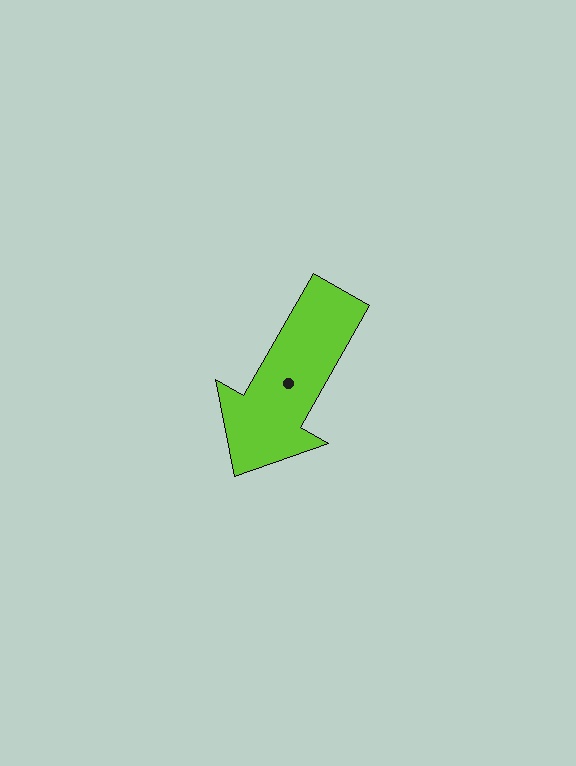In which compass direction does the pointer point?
Southwest.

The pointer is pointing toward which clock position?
Roughly 7 o'clock.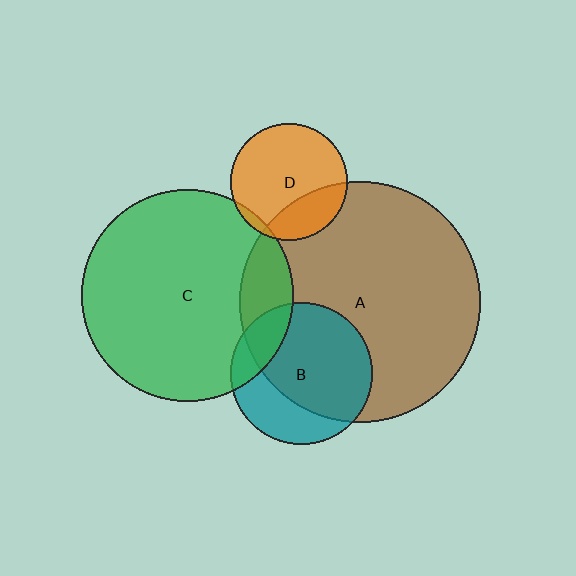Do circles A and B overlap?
Yes.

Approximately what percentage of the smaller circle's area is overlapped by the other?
Approximately 70%.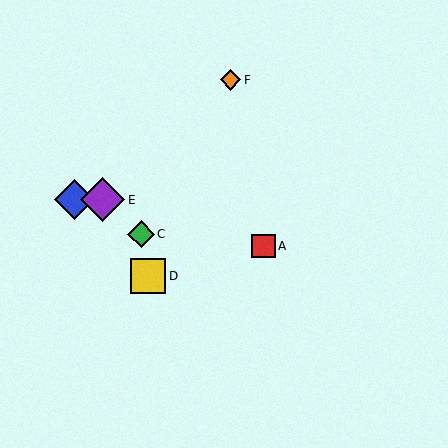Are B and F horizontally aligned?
No, B is at y≈200 and F is at y≈80.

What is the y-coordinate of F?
Object F is at y≈80.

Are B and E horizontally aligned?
Yes, both are at y≈200.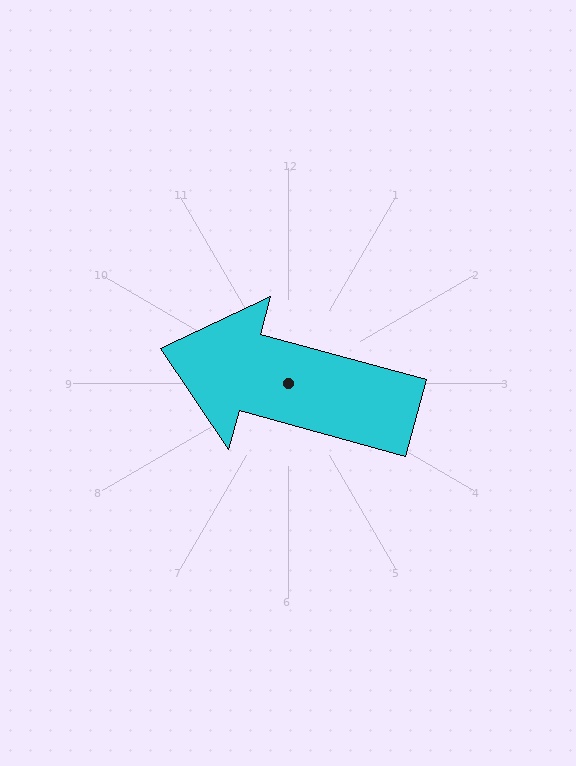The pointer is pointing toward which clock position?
Roughly 10 o'clock.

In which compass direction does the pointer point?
West.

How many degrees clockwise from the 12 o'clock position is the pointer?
Approximately 285 degrees.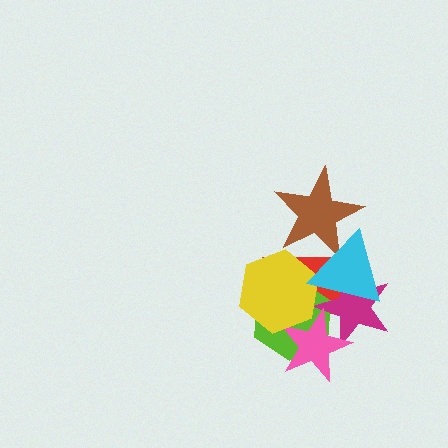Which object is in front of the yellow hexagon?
The cyan triangle is in front of the yellow hexagon.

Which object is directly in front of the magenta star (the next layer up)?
The pink star is directly in front of the magenta star.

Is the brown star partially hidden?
Yes, it is partially covered by another shape.